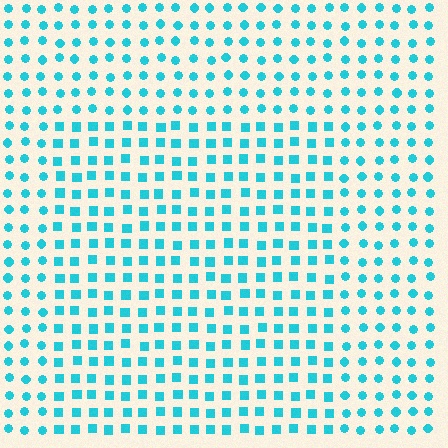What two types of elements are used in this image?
The image uses squares inside the rectangle region and circles outside it.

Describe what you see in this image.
The image is filled with small cyan elements arranged in a uniform grid. A rectangle-shaped region contains squares, while the surrounding area contains circles. The boundary is defined purely by the change in element shape.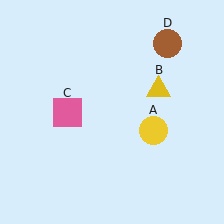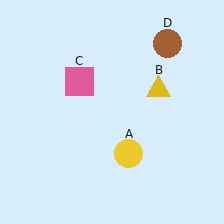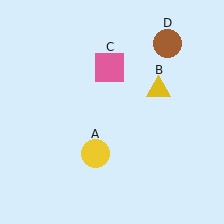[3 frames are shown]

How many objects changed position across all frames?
2 objects changed position: yellow circle (object A), pink square (object C).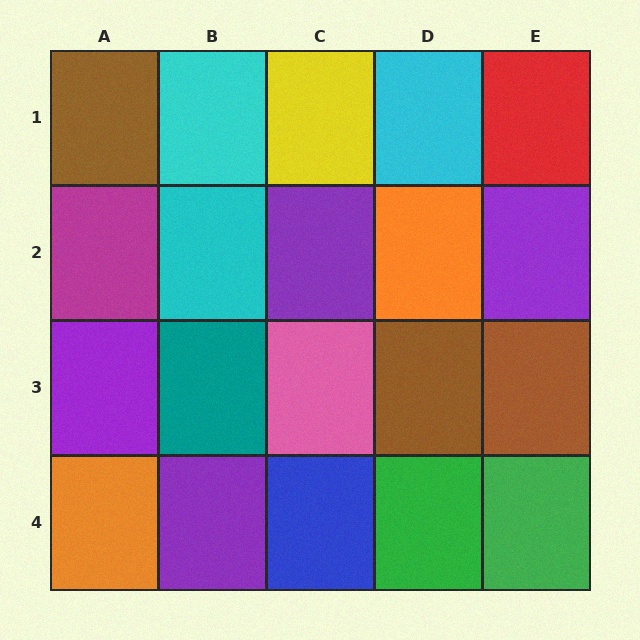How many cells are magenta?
1 cell is magenta.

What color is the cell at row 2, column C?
Purple.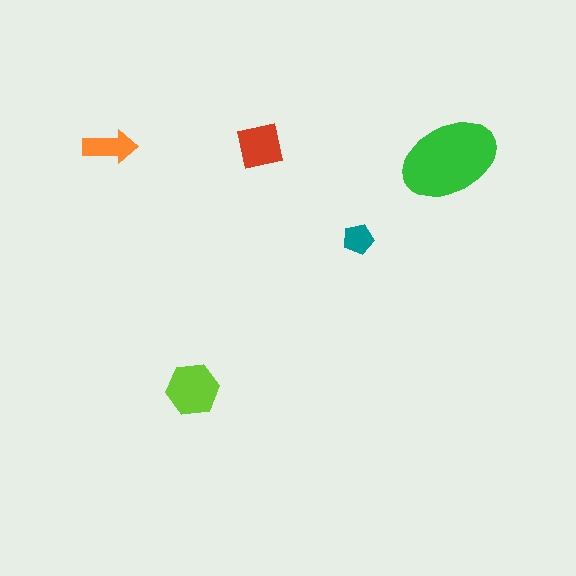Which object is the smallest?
The teal pentagon.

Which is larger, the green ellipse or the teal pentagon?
The green ellipse.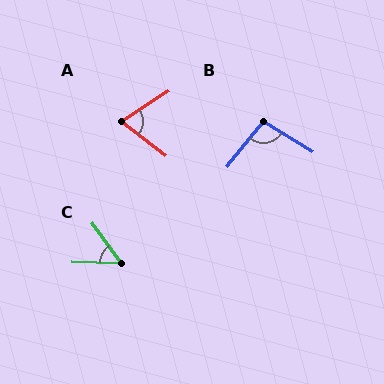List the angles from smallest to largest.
C (53°), A (71°), B (96°).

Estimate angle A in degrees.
Approximately 71 degrees.